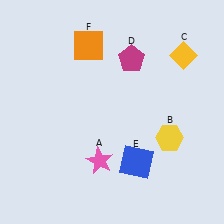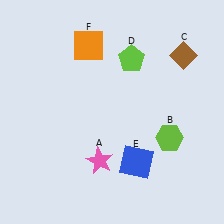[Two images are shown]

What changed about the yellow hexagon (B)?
In Image 1, B is yellow. In Image 2, it changed to lime.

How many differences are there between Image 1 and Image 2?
There are 3 differences between the two images.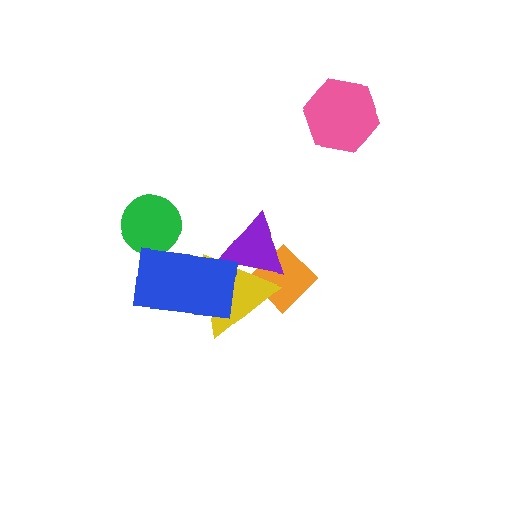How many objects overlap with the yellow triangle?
3 objects overlap with the yellow triangle.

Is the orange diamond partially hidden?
Yes, it is partially covered by another shape.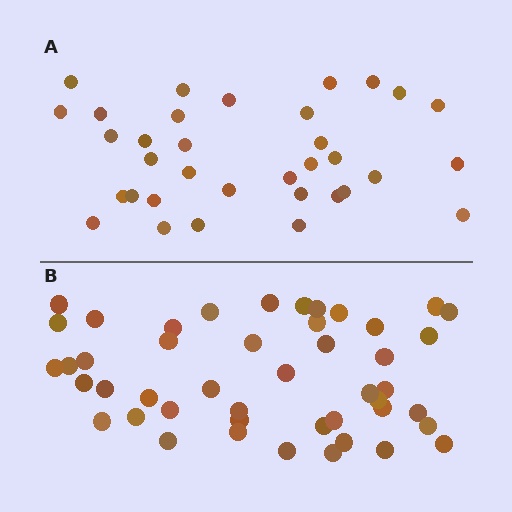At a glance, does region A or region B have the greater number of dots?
Region B (the bottom region) has more dots.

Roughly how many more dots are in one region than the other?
Region B has roughly 12 or so more dots than region A.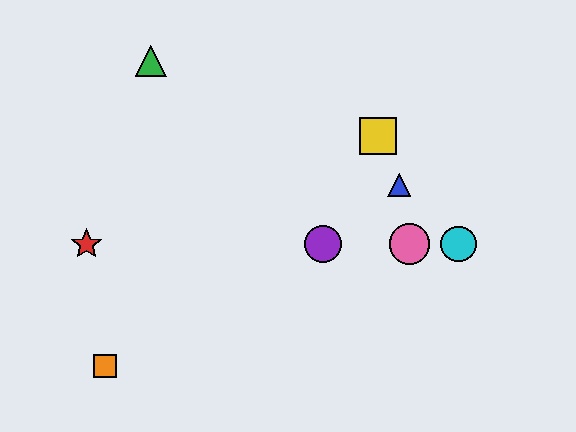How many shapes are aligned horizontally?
4 shapes (the red star, the purple circle, the cyan circle, the pink circle) are aligned horizontally.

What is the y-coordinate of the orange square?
The orange square is at y≈366.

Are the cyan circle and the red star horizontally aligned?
Yes, both are at y≈244.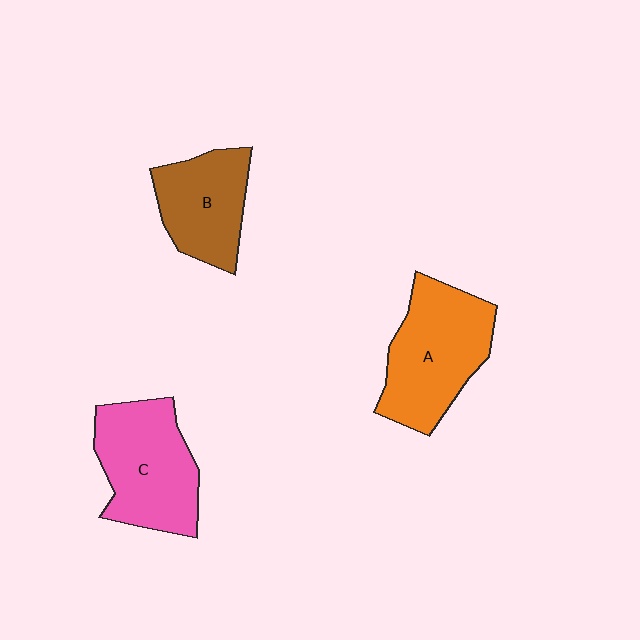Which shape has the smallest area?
Shape B (brown).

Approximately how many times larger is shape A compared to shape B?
Approximately 1.4 times.